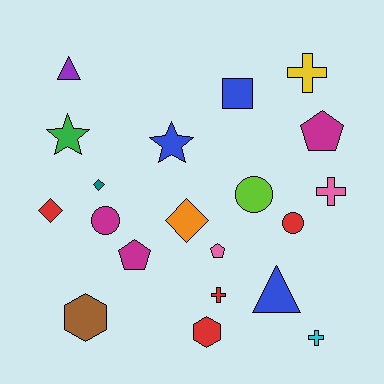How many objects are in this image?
There are 20 objects.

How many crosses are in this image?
There are 4 crosses.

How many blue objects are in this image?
There are 3 blue objects.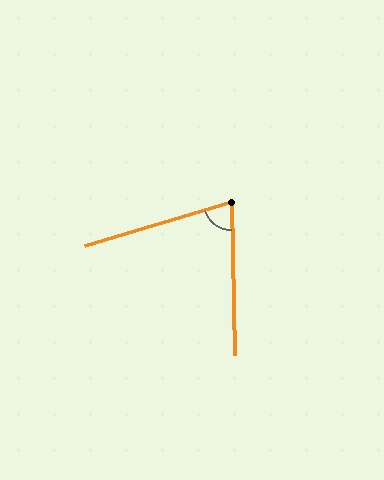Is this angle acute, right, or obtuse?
It is acute.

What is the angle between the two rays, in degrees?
Approximately 75 degrees.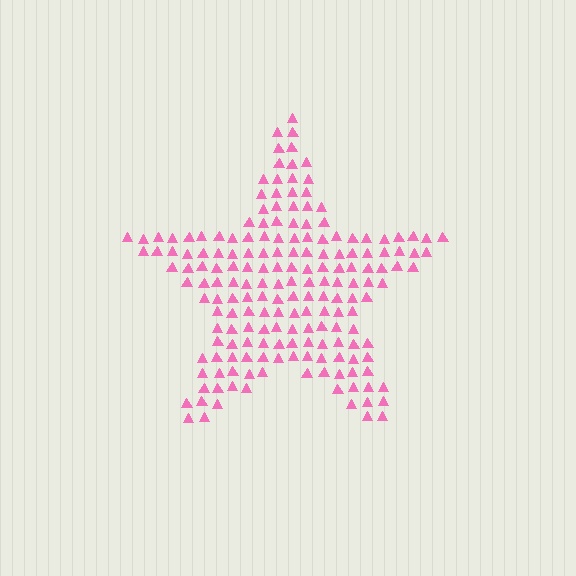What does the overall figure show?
The overall figure shows a star.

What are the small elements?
The small elements are triangles.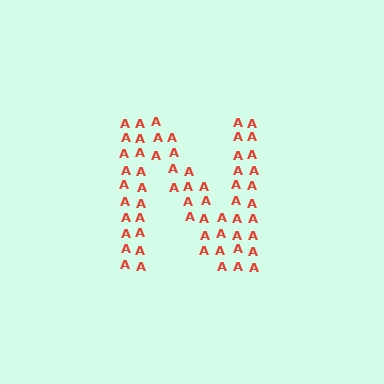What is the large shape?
The large shape is the letter N.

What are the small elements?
The small elements are letter A's.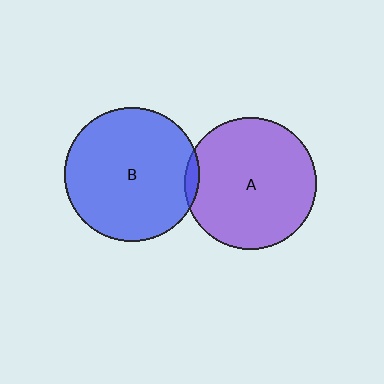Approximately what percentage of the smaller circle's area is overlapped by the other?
Approximately 5%.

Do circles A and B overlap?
Yes.